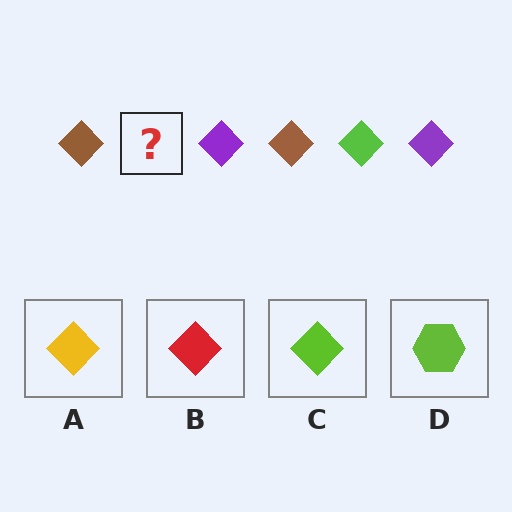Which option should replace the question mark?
Option C.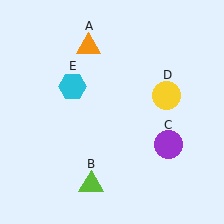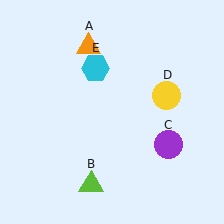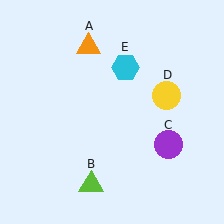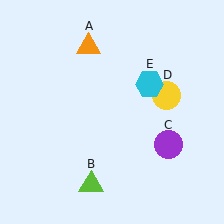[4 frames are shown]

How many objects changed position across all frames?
1 object changed position: cyan hexagon (object E).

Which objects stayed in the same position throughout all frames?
Orange triangle (object A) and lime triangle (object B) and purple circle (object C) and yellow circle (object D) remained stationary.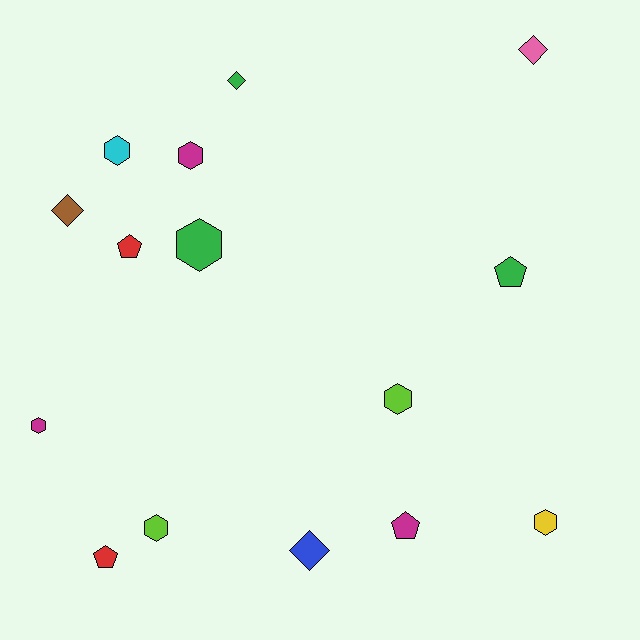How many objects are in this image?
There are 15 objects.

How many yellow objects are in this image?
There is 1 yellow object.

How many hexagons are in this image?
There are 7 hexagons.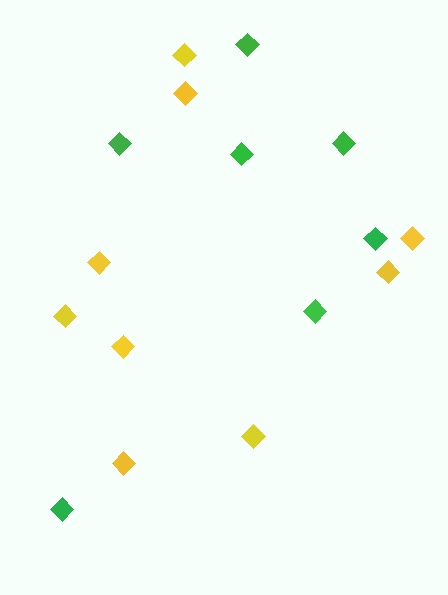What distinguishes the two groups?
There are 2 groups: one group of green diamonds (7) and one group of yellow diamonds (9).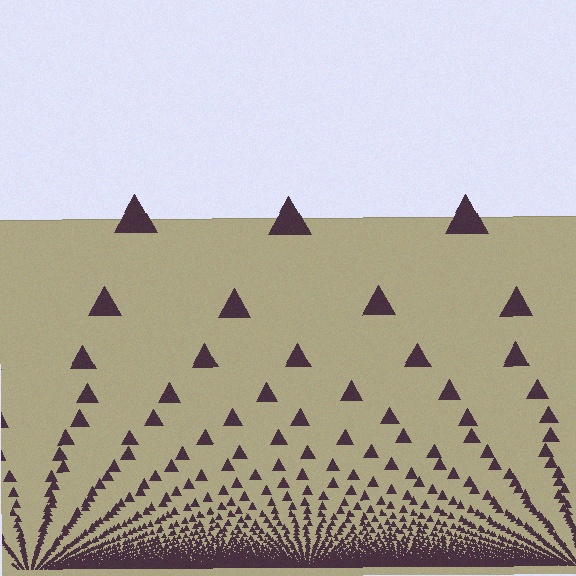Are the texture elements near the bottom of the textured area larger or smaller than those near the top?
Smaller. The gradient is inverted — elements near the bottom are smaller and denser.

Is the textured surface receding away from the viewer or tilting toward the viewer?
The surface appears to tilt toward the viewer. Texture elements get larger and sparser toward the top.